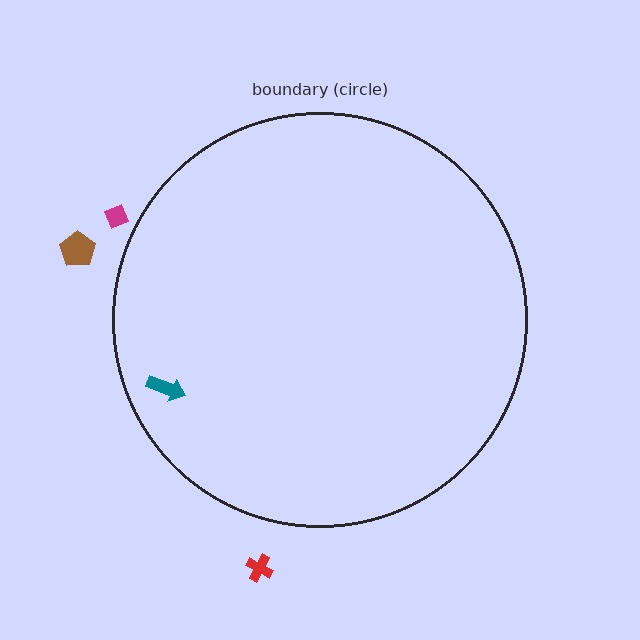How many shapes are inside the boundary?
1 inside, 3 outside.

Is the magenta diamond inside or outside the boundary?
Outside.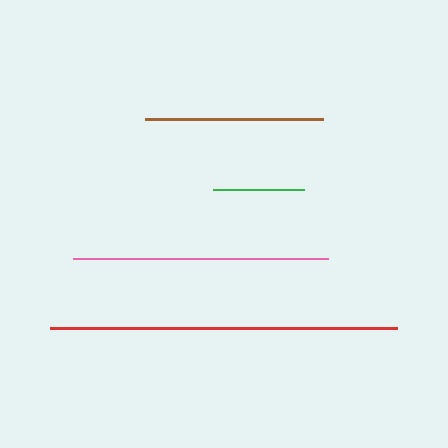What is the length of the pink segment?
The pink segment is approximately 255 pixels long.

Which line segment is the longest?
The red line is the longest at approximately 348 pixels.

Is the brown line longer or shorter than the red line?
The red line is longer than the brown line.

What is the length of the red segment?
The red segment is approximately 348 pixels long.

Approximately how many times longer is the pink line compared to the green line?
The pink line is approximately 2.8 times the length of the green line.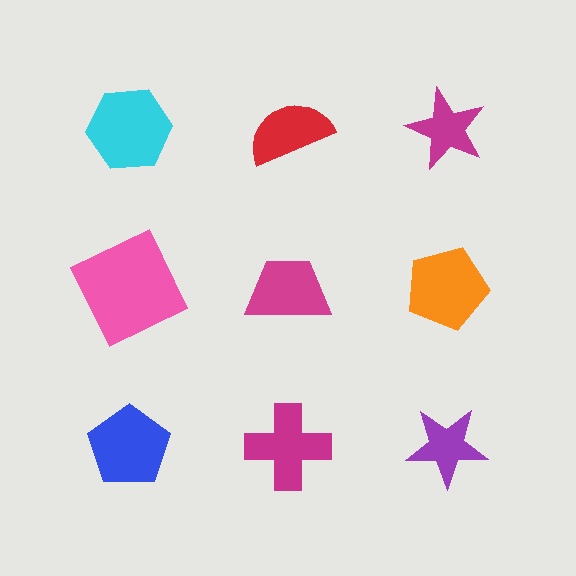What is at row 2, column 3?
An orange pentagon.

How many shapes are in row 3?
3 shapes.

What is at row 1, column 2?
A red semicircle.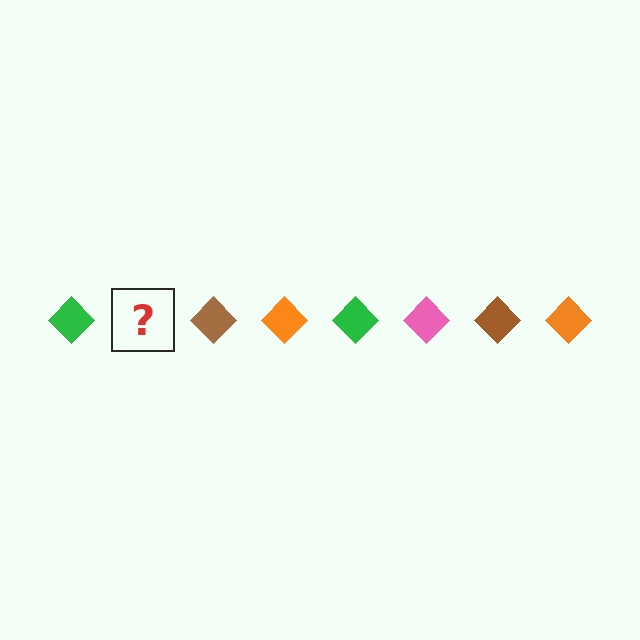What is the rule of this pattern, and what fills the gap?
The rule is that the pattern cycles through green, pink, brown, orange diamonds. The gap should be filled with a pink diamond.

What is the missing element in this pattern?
The missing element is a pink diamond.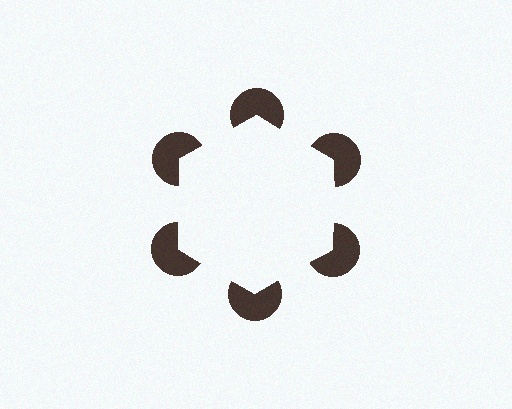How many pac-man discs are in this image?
There are 6 — one at each vertex of the illusory hexagon.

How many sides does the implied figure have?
6 sides.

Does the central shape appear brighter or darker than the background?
It typically appears slightly brighter than the background, even though no actual brightness change is drawn.